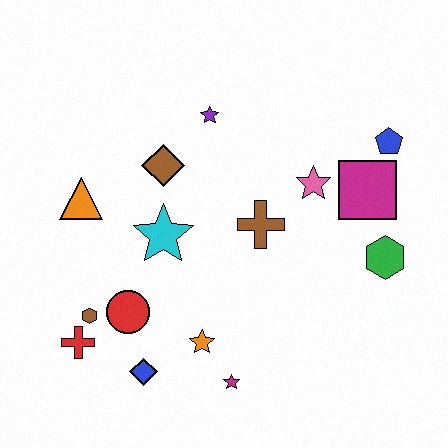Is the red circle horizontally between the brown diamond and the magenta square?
No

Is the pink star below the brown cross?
No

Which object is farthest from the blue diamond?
The blue pentagon is farthest from the blue diamond.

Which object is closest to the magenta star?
The orange star is closest to the magenta star.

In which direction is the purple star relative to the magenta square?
The purple star is to the left of the magenta square.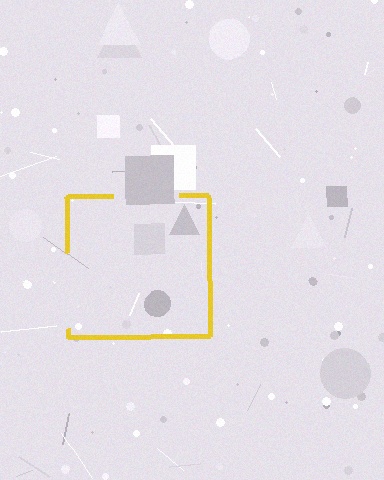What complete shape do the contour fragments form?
The contour fragments form a square.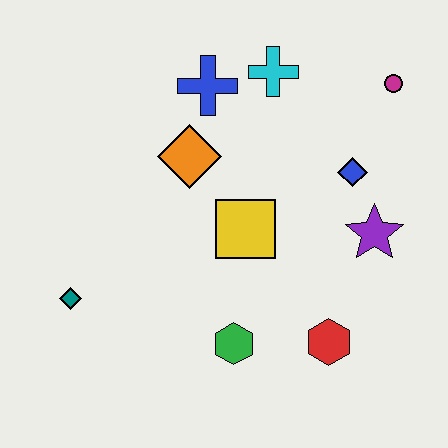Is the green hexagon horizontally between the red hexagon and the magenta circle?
No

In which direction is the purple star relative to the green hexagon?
The purple star is to the right of the green hexagon.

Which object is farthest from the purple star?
The teal diamond is farthest from the purple star.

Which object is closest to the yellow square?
The orange diamond is closest to the yellow square.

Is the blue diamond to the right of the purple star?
No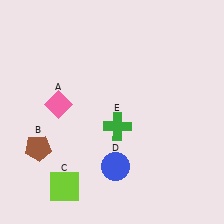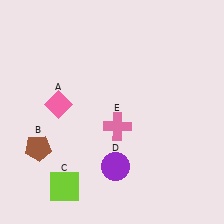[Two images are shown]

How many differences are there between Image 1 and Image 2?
There are 2 differences between the two images.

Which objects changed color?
D changed from blue to purple. E changed from green to pink.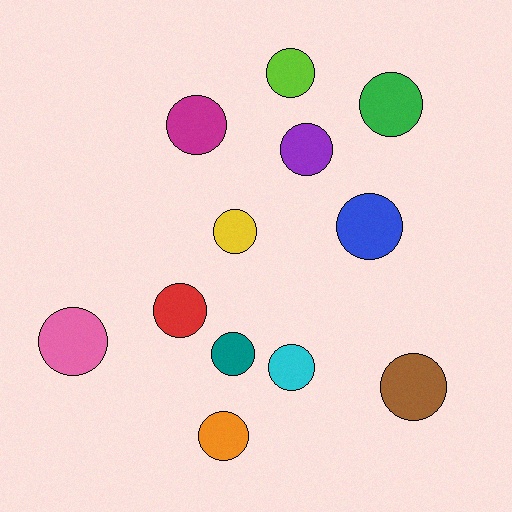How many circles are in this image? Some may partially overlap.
There are 12 circles.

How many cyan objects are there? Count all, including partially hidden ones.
There is 1 cyan object.